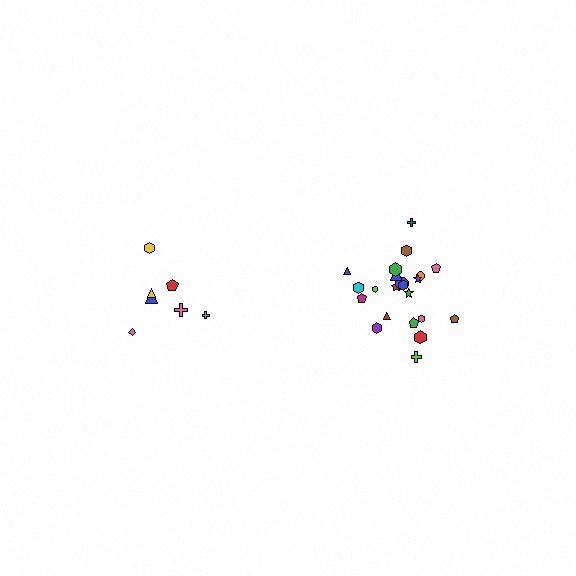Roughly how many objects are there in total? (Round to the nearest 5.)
Roughly 30 objects in total.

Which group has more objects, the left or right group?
The right group.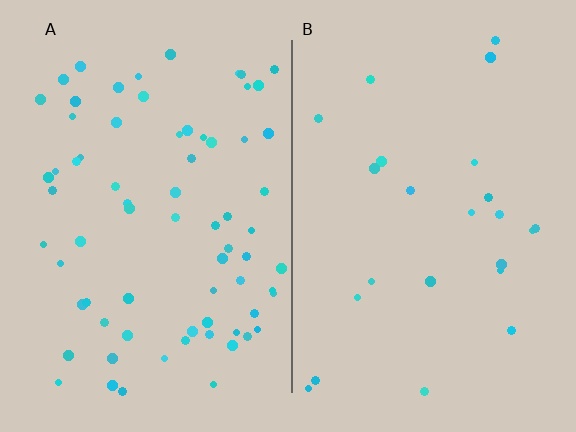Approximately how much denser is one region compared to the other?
Approximately 3.0× — region A over region B.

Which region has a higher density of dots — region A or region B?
A (the left).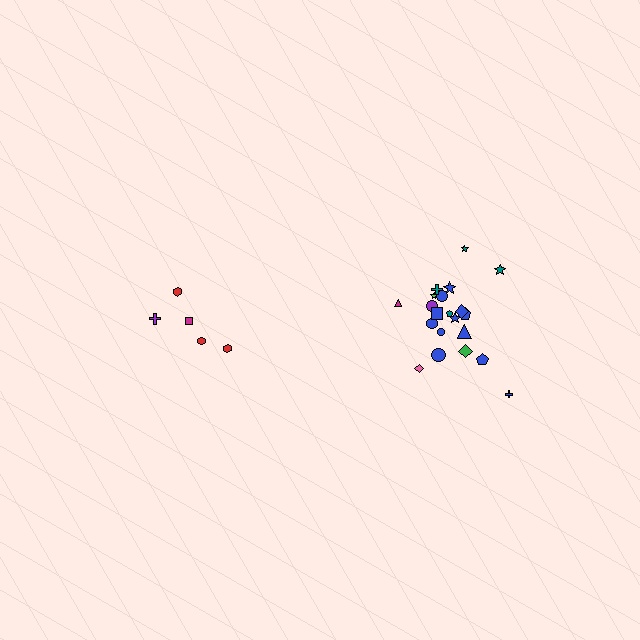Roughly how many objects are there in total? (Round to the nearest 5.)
Roughly 25 objects in total.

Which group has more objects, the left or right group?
The right group.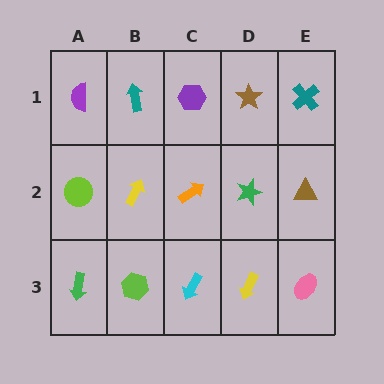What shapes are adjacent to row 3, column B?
A yellow arrow (row 2, column B), a green arrow (row 3, column A), a cyan arrow (row 3, column C).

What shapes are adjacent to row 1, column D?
A green star (row 2, column D), a purple hexagon (row 1, column C), a teal cross (row 1, column E).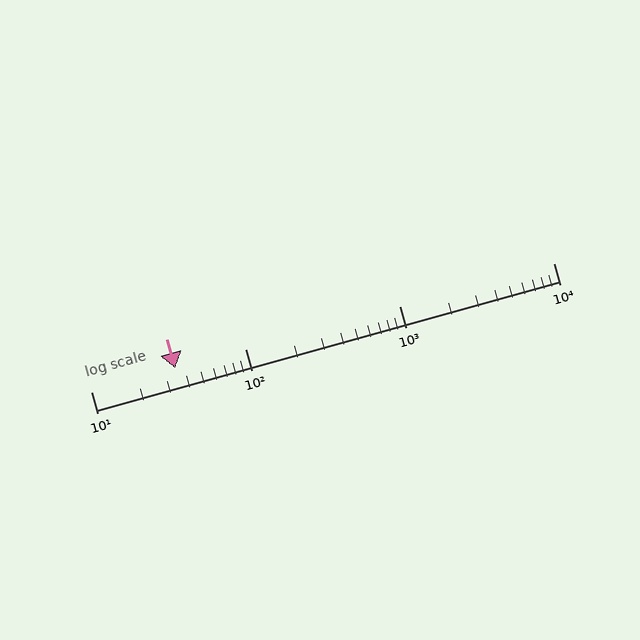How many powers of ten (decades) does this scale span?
The scale spans 3 decades, from 10 to 10000.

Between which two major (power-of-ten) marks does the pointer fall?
The pointer is between 10 and 100.